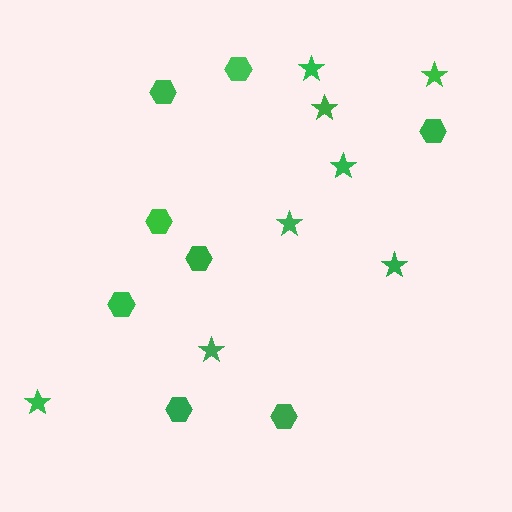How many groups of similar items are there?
There are 2 groups: one group of stars (8) and one group of hexagons (8).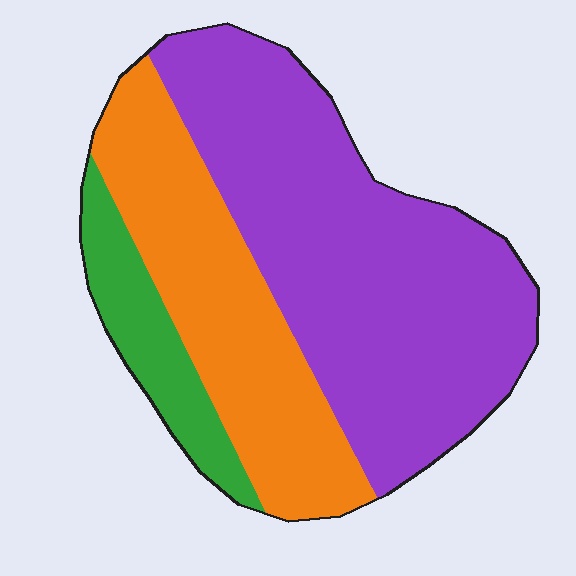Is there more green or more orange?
Orange.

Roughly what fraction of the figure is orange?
Orange takes up about one third (1/3) of the figure.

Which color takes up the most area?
Purple, at roughly 55%.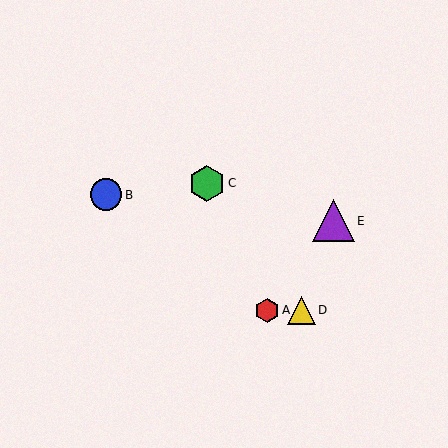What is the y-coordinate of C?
Object C is at y≈183.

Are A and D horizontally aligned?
Yes, both are at y≈310.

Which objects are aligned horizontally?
Objects A, D are aligned horizontally.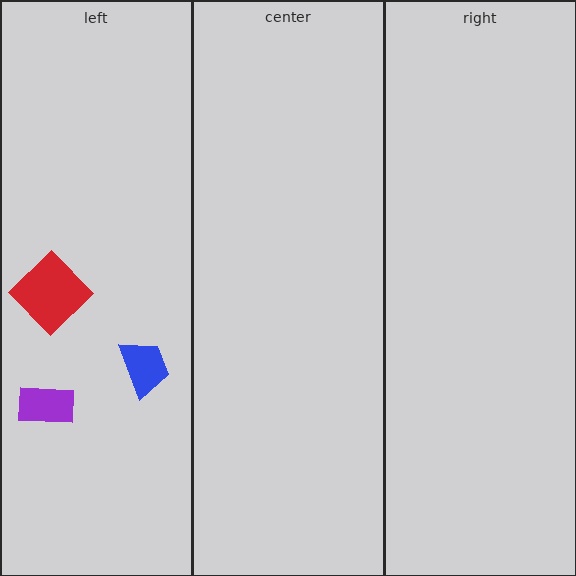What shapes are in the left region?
The purple rectangle, the blue trapezoid, the red diamond.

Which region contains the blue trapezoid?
The left region.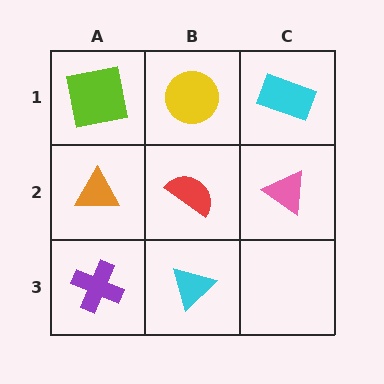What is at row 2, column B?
A red semicircle.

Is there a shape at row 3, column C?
No, that cell is empty.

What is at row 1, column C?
A cyan rectangle.